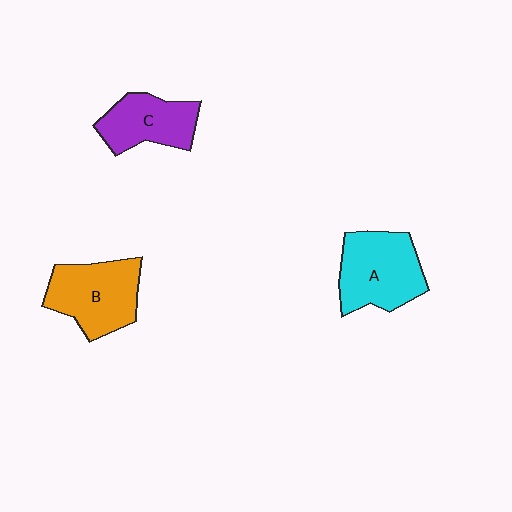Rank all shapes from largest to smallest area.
From largest to smallest: A (cyan), B (orange), C (purple).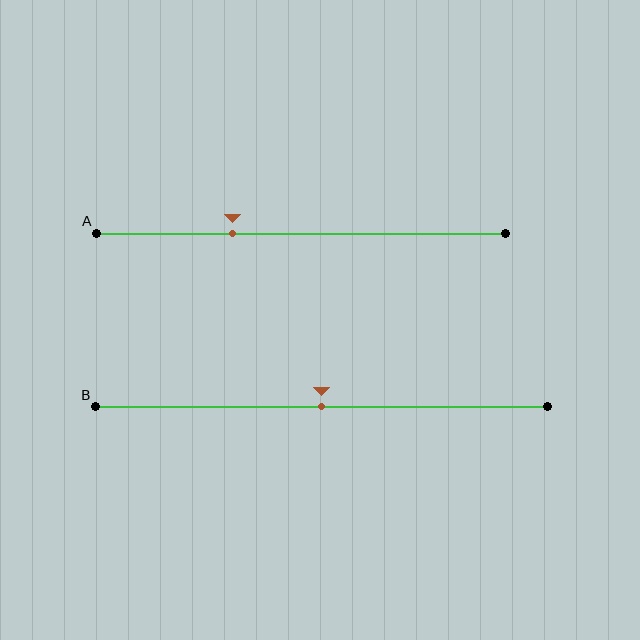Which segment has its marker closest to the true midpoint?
Segment B has its marker closest to the true midpoint.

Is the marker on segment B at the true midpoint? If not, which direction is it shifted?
Yes, the marker on segment B is at the true midpoint.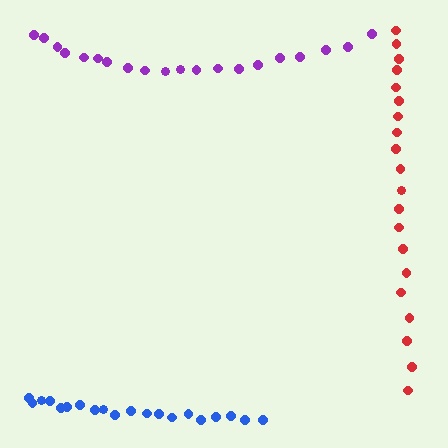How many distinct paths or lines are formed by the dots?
There are 3 distinct paths.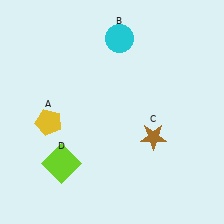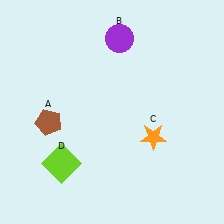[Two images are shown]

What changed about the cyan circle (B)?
In Image 1, B is cyan. In Image 2, it changed to purple.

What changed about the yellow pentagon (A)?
In Image 1, A is yellow. In Image 2, it changed to brown.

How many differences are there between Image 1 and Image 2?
There are 3 differences between the two images.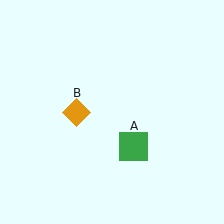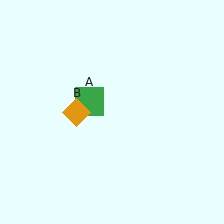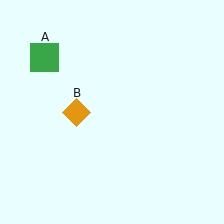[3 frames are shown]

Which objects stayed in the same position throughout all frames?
Orange diamond (object B) remained stationary.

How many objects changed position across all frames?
1 object changed position: green square (object A).